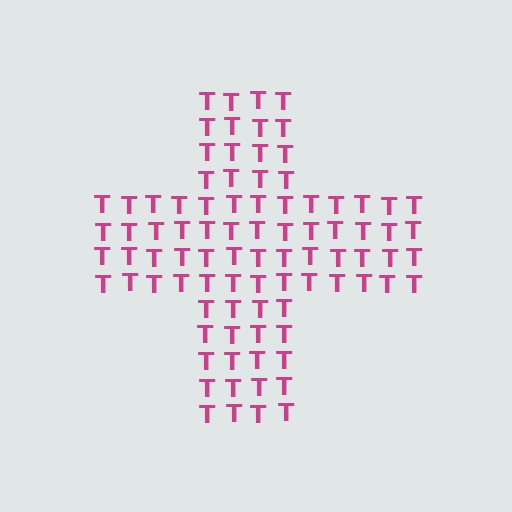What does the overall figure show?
The overall figure shows a cross.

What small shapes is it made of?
It is made of small letter T's.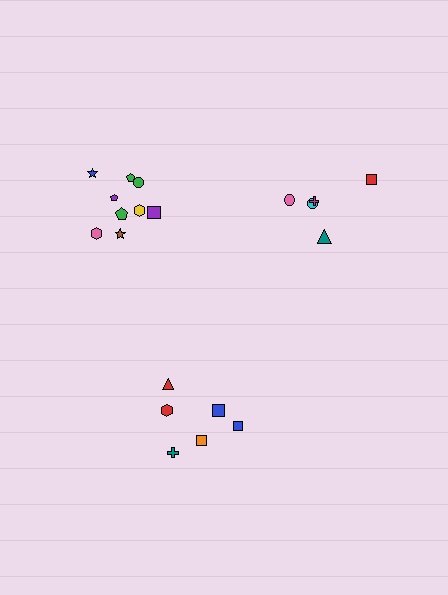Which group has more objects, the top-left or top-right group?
The top-left group.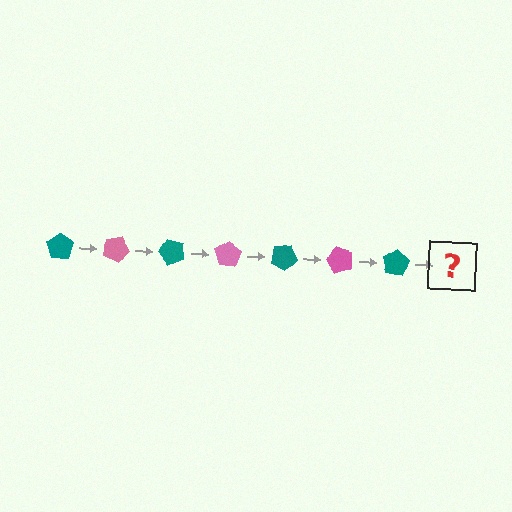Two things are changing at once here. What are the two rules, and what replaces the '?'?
The two rules are that it rotates 25 degrees each step and the color cycles through teal and pink. The '?' should be a pink pentagon, rotated 175 degrees from the start.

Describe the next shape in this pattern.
It should be a pink pentagon, rotated 175 degrees from the start.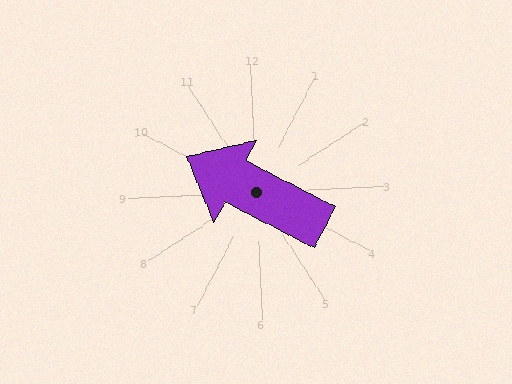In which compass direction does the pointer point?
Northwest.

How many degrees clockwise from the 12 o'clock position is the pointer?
Approximately 300 degrees.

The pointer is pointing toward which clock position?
Roughly 10 o'clock.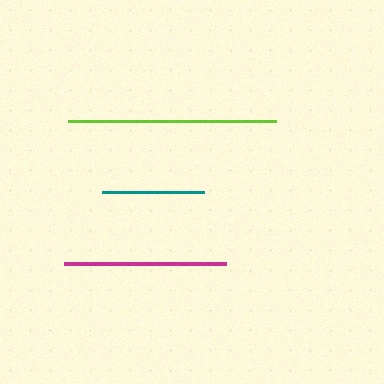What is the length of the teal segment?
The teal segment is approximately 102 pixels long.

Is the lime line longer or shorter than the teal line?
The lime line is longer than the teal line.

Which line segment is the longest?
The lime line is the longest at approximately 208 pixels.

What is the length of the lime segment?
The lime segment is approximately 208 pixels long.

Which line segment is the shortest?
The teal line is the shortest at approximately 102 pixels.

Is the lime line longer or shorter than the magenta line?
The lime line is longer than the magenta line.